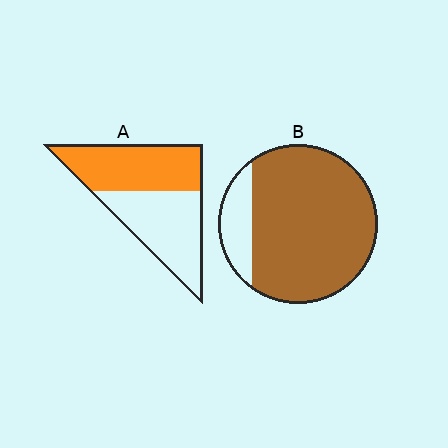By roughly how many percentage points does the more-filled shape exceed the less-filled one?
By roughly 35 percentage points (B over A).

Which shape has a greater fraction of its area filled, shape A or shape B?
Shape B.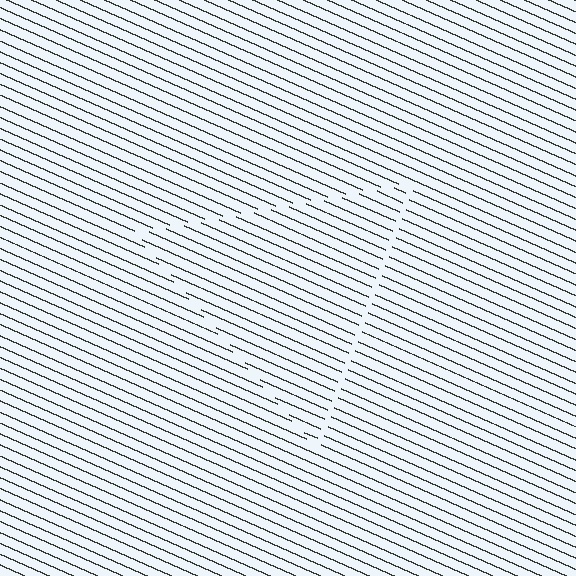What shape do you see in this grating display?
An illusory triangle. The interior of the shape contains the same grating, shifted by half a period — the contour is defined by the phase discontinuity where line-ends from the inner and outer gratings abut.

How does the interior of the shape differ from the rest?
The interior of the shape contains the same grating, shifted by half a period — the contour is defined by the phase discontinuity where line-ends from the inner and outer gratings abut.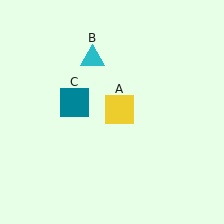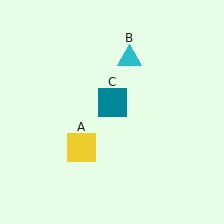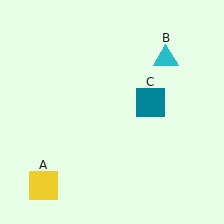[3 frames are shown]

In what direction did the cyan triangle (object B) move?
The cyan triangle (object B) moved right.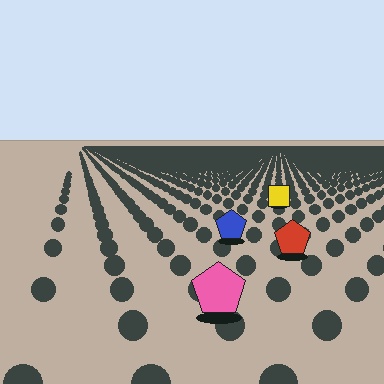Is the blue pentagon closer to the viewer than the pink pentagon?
No. The pink pentagon is closer — you can tell from the texture gradient: the ground texture is coarser near it.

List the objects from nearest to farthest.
From nearest to farthest: the pink pentagon, the red pentagon, the blue pentagon, the yellow square.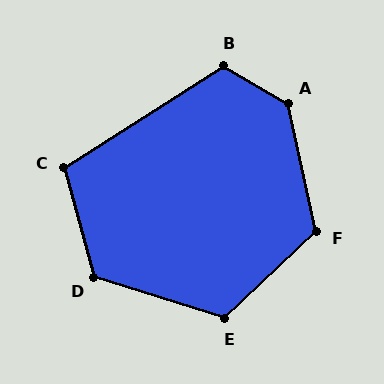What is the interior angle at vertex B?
Approximately 117 degrees (obtuse).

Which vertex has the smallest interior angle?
C, at approximately 107 degrees.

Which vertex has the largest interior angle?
A, at approximately 133 degrees.